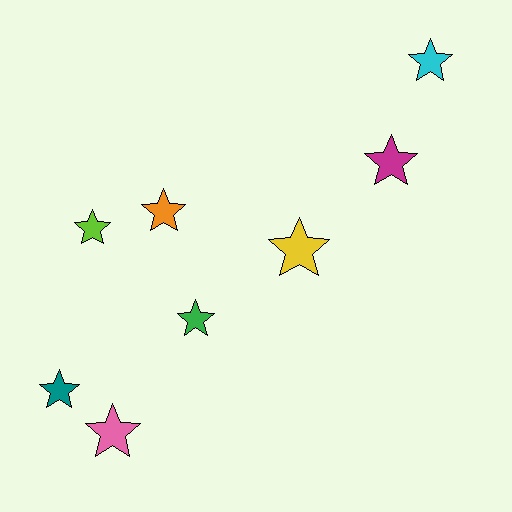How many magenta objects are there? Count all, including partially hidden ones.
There is 1 magenta object.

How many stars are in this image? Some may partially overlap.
There are 8 stars.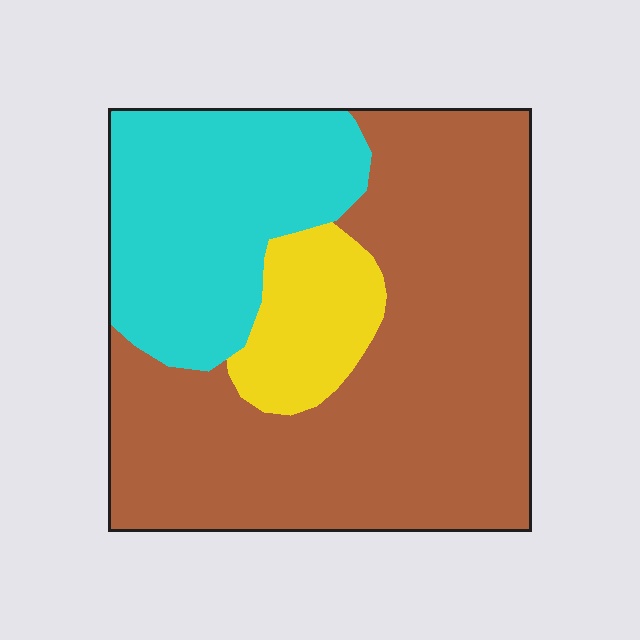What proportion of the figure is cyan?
Cyan covers roughly 30% of the figure.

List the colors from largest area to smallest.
From largest to smallest: brown, cyan, yellow.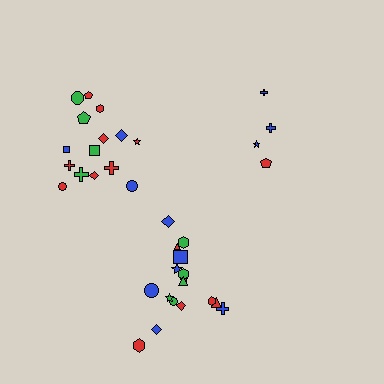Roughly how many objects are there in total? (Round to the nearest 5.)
Roughly 35 objects in total.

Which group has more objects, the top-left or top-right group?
The top-left group.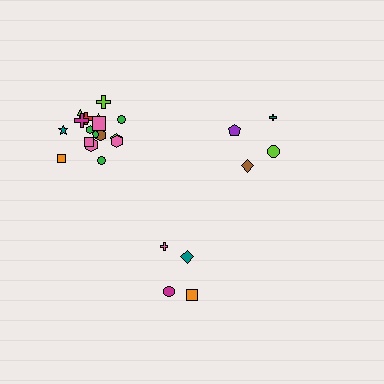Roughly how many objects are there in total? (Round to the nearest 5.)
Roughly 25 objects in total.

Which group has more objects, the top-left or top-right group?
The top-left group.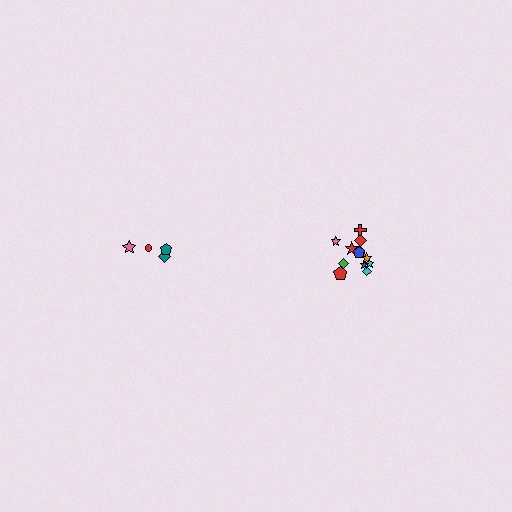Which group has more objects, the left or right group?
The right group.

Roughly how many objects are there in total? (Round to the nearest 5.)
Roughly 15 objects in total.